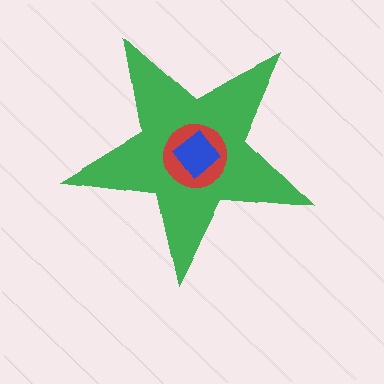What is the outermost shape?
The green star.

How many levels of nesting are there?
3.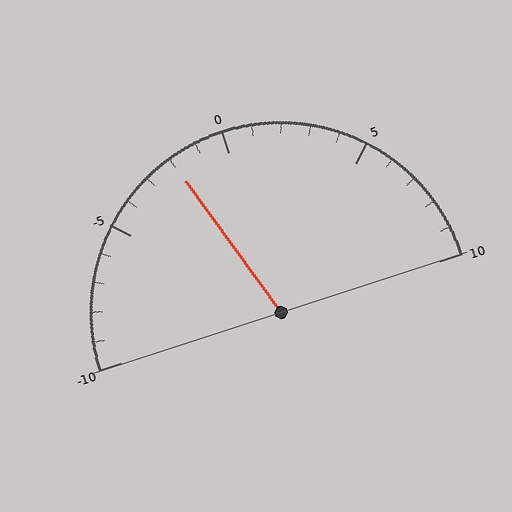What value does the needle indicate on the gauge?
The needle indicates approximately -2.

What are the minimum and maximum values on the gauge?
The gauge ranges from -10 to 10.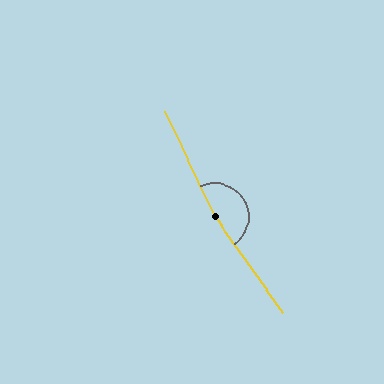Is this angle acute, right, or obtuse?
It is obtuse.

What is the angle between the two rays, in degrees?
Approximately 169 degrees.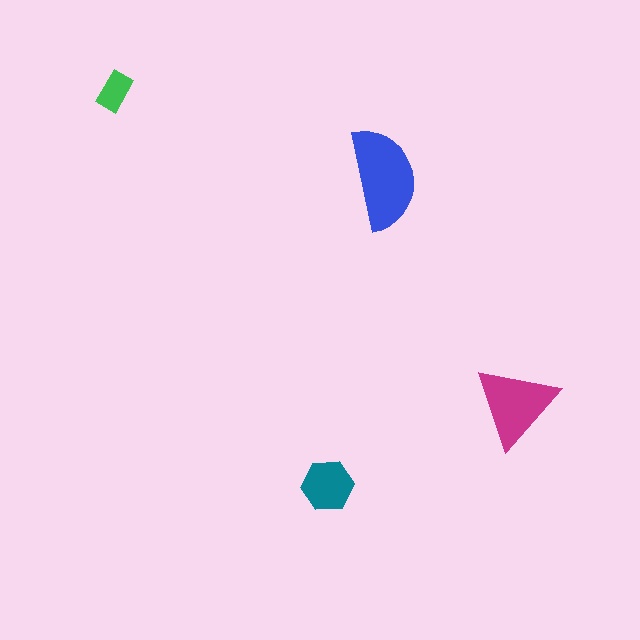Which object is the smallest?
The green rectangle.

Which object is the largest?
The blue semicircle.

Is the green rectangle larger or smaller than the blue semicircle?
Smaller.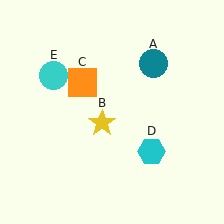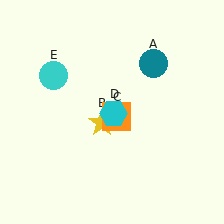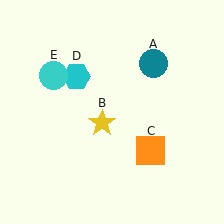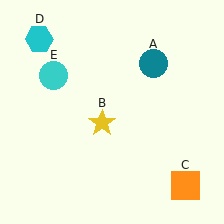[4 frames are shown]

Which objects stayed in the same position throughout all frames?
Teal circle (object A) and yellow star (object B) and cyan circle (object E) remained stationary.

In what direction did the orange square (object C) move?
The orange square (object C) moved down and to the right.